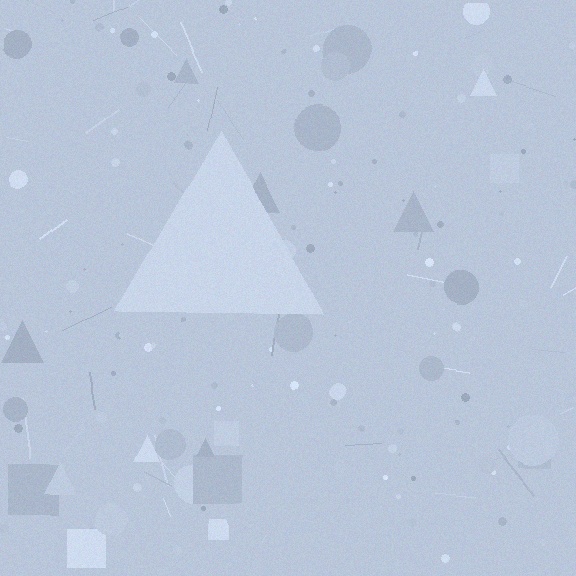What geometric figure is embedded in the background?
A triangle is embedded in the background.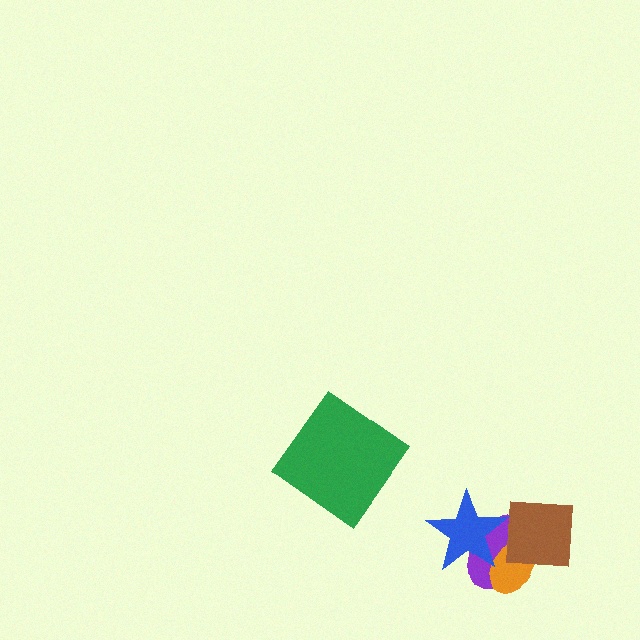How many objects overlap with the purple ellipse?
3 objects overlap with the purple ellipse.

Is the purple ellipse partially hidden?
Yes, it is partially covered by another shape.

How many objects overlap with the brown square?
3 objects overlap with the brown square.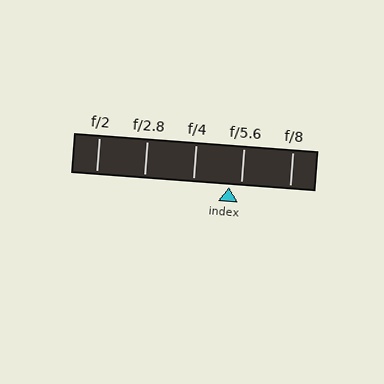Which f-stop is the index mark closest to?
The index mark is closest to f/5.6.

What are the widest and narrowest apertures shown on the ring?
The widest aperture shown is f/2 and the narrowest is f/8.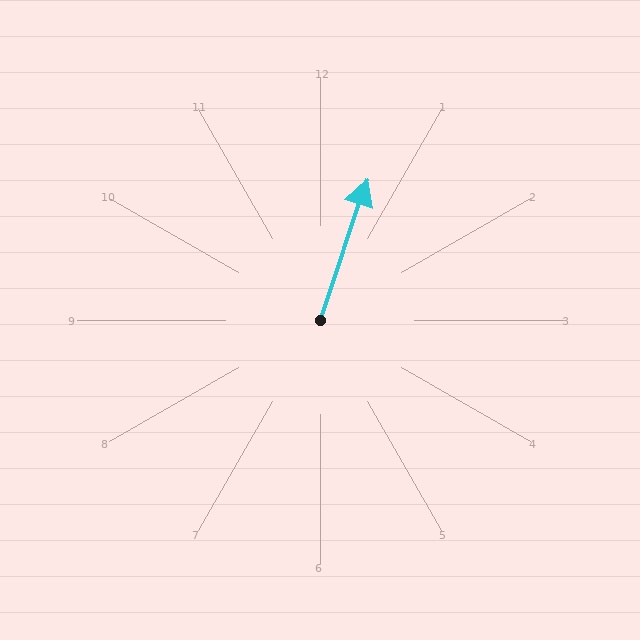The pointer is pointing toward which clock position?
Roughly 1 o'clock.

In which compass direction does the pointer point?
North.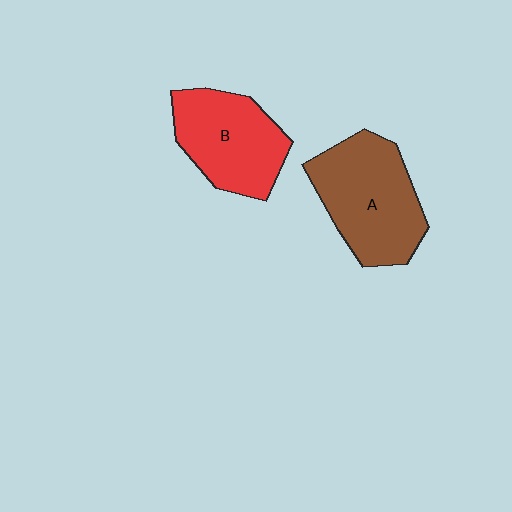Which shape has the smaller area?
Shape B (red).